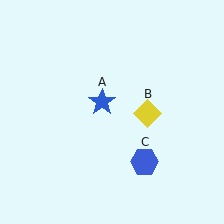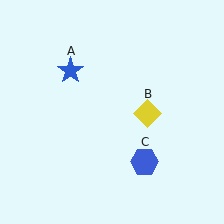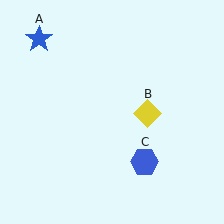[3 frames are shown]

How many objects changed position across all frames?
1 object changed position: blue star (object A).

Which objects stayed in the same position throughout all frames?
Yellow diamond (object B) and blue hexagon (object C) remained stationary.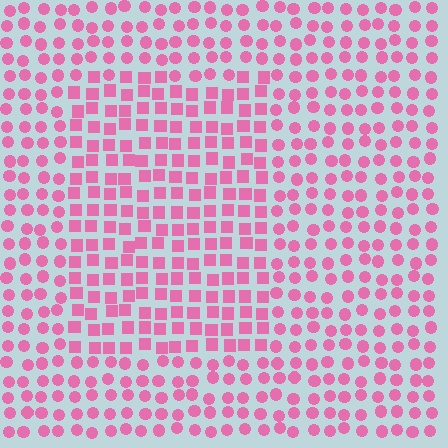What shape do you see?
I see a rectangle.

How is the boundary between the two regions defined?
The boundary is defined by a change in element shape: squares inside vs. circles outside. All elements share the same color and spacing.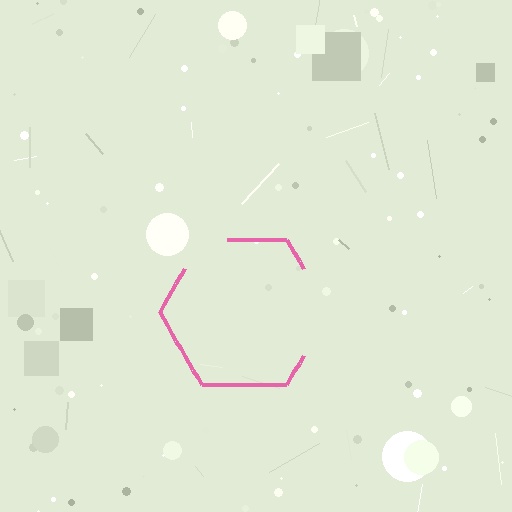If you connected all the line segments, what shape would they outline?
They would outline a hexagon.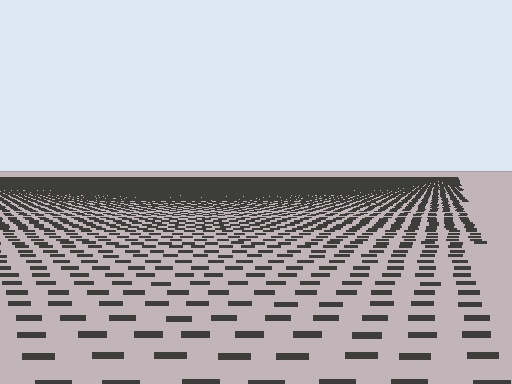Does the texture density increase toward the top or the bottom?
Density increases toward the top.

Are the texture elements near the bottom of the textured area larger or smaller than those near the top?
Larger. Near the bottom, elements are closer to the viewer and appear at a bigger on-screen size.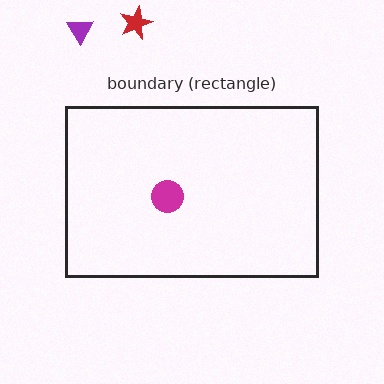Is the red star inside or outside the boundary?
Outside.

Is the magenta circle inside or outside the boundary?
Inside.